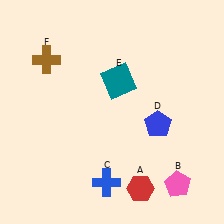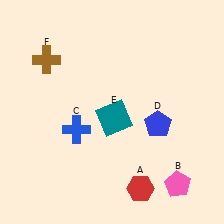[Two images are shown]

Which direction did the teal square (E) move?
The teal square (E) moved down.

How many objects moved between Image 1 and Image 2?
2 objects moved between the two images.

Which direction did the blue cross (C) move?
The blue cross (C) moved up.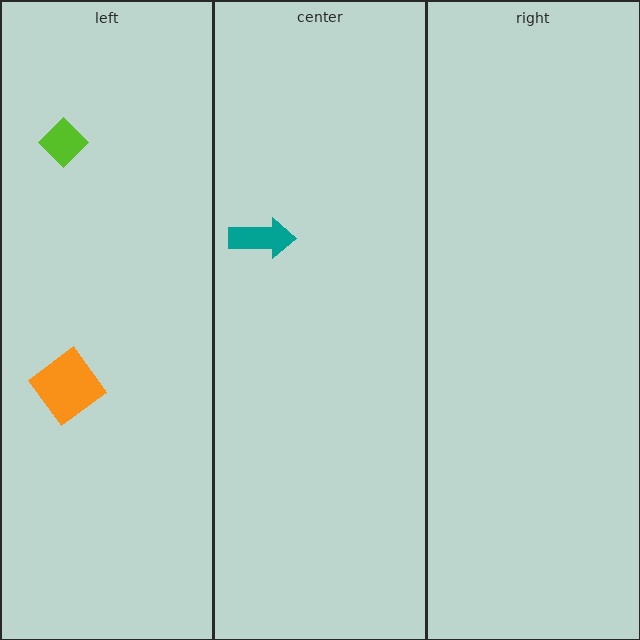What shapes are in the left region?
The lime diamond, the orange diamond.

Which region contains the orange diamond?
The left region.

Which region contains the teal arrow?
The center region.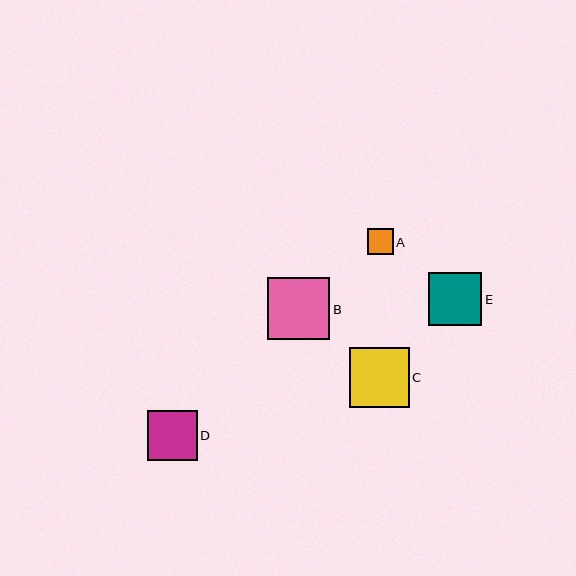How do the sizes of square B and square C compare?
Square B and square C are approximately the same size.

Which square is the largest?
Square B is the largest with a size of approximately 62 pixels.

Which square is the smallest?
Square A is the smallest with a size of approximately 26 pixels.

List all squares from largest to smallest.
From largest to smallest: B, C, E, D, A.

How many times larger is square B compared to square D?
Square B is approximately 1.2 times the size of square D.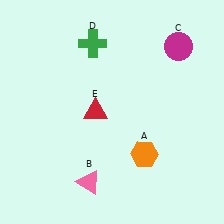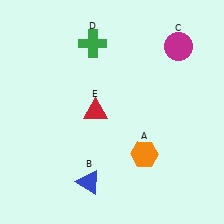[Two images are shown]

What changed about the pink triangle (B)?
In Image 1, B is pink. In Image 2, it changed to blue.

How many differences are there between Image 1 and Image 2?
There is 1 difference between the two images.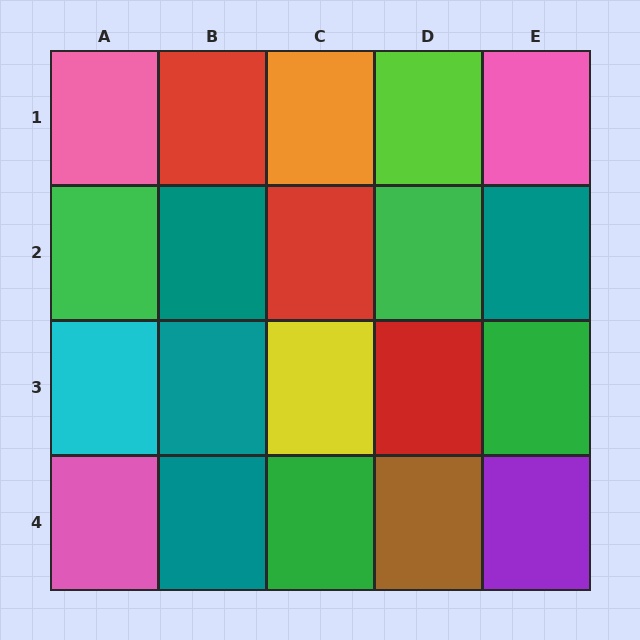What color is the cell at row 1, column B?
Red.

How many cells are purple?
1 cell is purple.